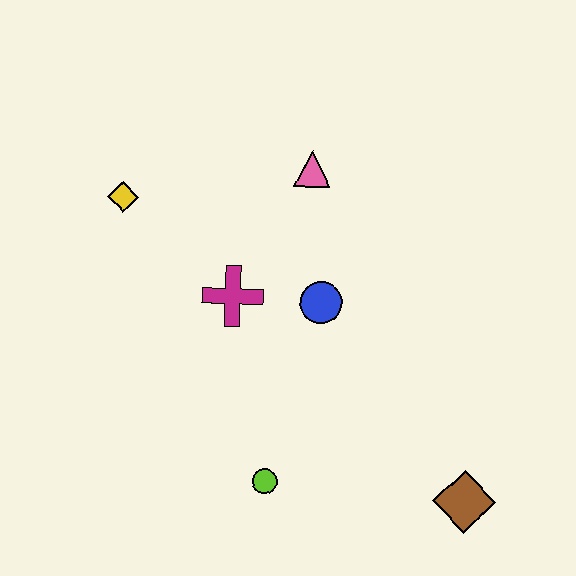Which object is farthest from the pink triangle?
The brown diamond is farthest from the pink triangle.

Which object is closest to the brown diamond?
The lime circle is closest to the brown diamond.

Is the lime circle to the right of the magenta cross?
Yes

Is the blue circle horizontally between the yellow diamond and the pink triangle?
No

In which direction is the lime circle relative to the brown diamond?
The lime circle is to the left of the brown diamond.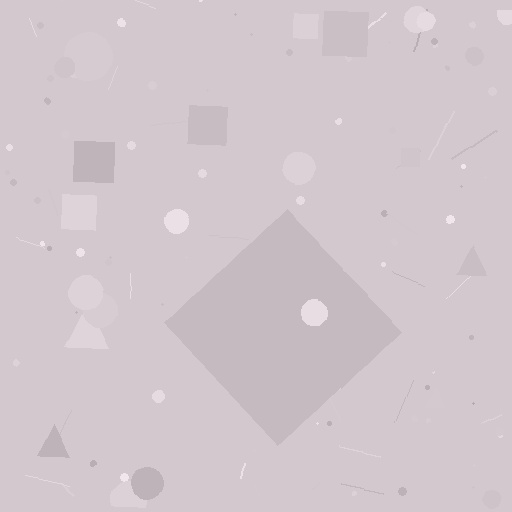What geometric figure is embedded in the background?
A diamond is embedded in the background.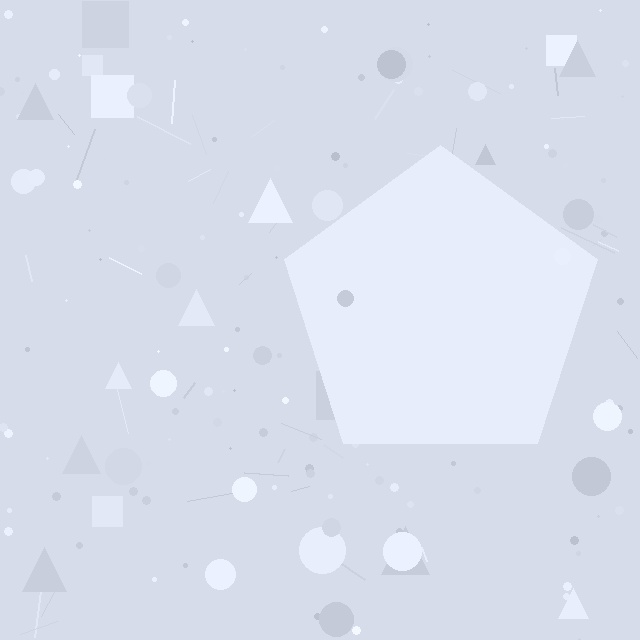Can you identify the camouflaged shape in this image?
The camouflaged shape is a pentagon.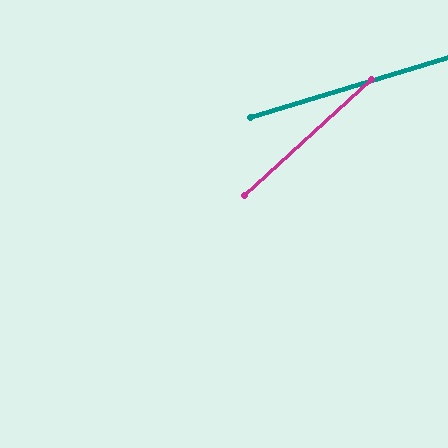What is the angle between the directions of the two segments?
Approximately 26 degrees.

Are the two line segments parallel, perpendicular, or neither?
Neither parallel nor perpendicular — they differ by about 26°.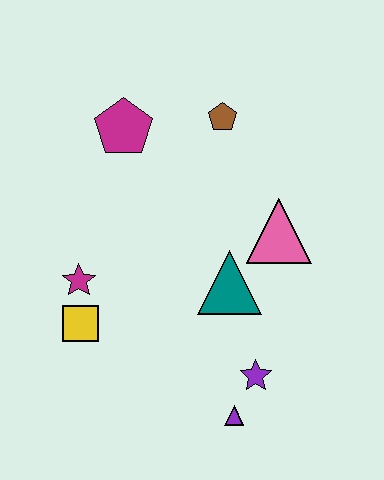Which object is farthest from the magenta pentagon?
The purple triangle is farthest from the magenta pentagon.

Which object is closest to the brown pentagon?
The magenta pentagon is closest to the brown pentagon.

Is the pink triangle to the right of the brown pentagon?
Yes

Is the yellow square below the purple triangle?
No